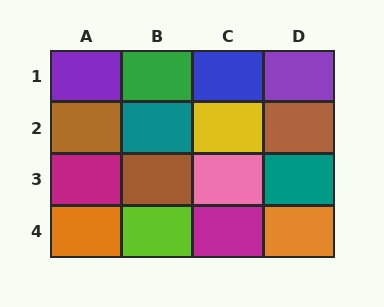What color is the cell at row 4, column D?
Orange.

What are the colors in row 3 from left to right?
Magenta, brown, pink, teal.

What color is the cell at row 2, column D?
Brown.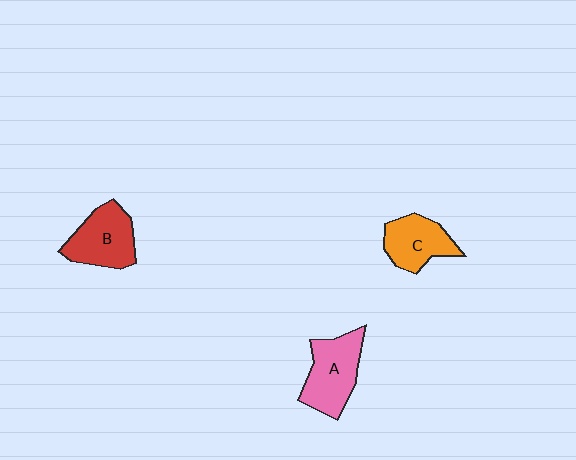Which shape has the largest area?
Shape A (pink).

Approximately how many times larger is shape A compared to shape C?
Approximately 1.2 times.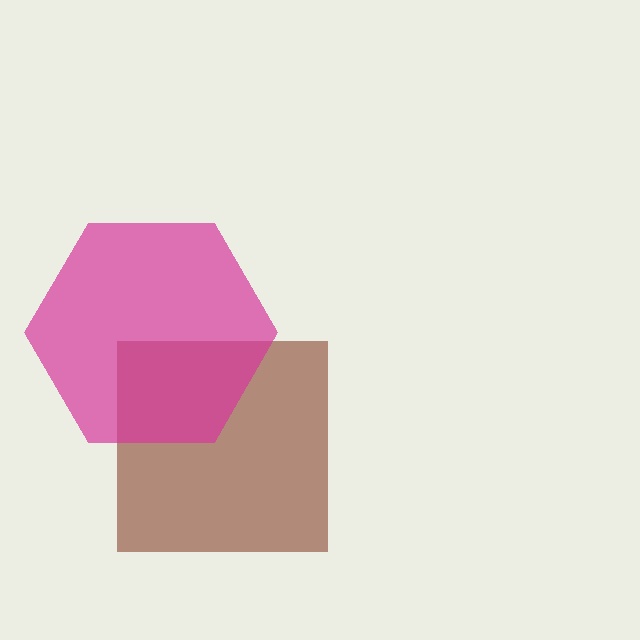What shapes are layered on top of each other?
The layered shapes are: a brown square, a magenta hexagon.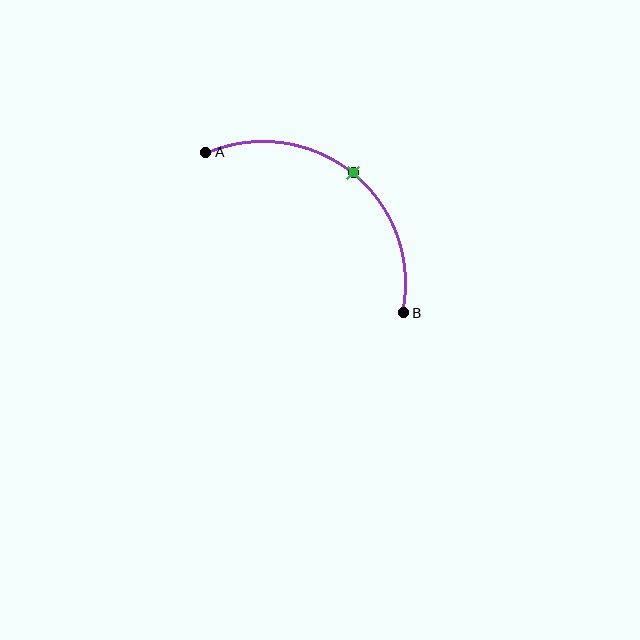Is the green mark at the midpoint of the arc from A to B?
Yes. The green mark lies on the arc at equal arc-length from both A and B — it is the arc midpoint.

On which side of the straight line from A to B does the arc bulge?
The arc bulges above and to the right of the straight line connecting A and B.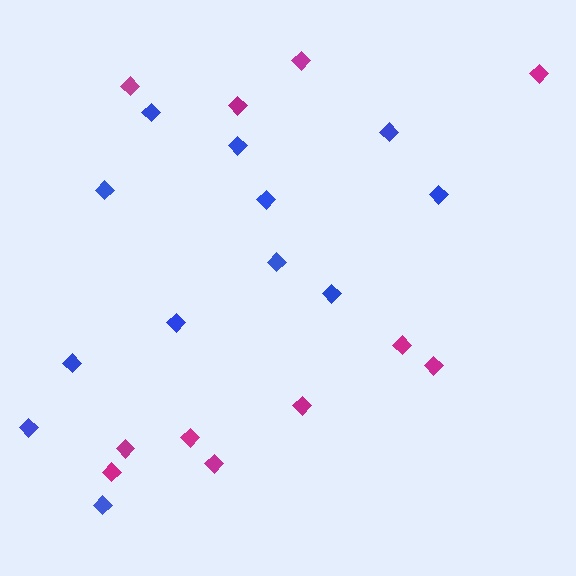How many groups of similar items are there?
There are 2 groups: one group of blue diamonds (12) and one group of magenta diamonds (11).